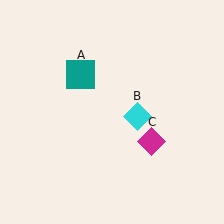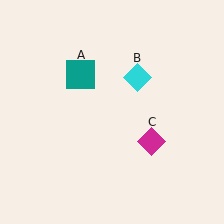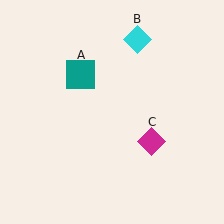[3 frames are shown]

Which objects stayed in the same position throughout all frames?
Teal square (object A) and magenta diamond (object C) remained stationary.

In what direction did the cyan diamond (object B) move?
The cyan diamond (object B) moved up.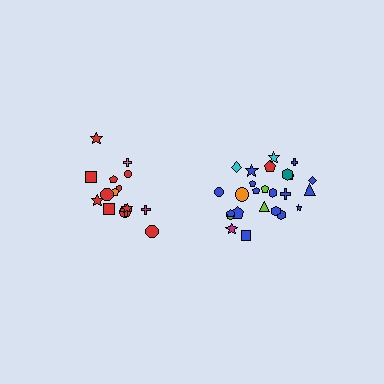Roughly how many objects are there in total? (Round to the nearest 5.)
Roughly 40 objects in total.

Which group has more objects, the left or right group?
The right group.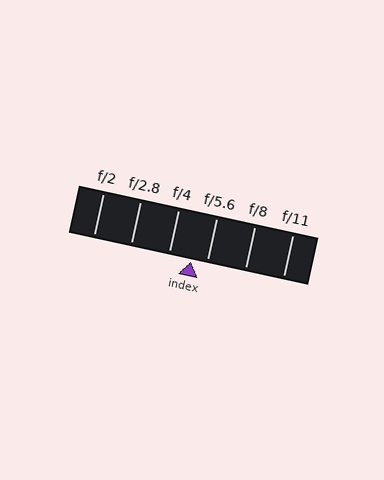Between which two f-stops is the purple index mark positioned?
The index mark is between f/4 and f/5.6.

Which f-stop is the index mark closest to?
The index mark is closest to f/5.6.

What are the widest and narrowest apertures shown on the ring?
The widest aperture shown is f/2 and the narrowest is f/11.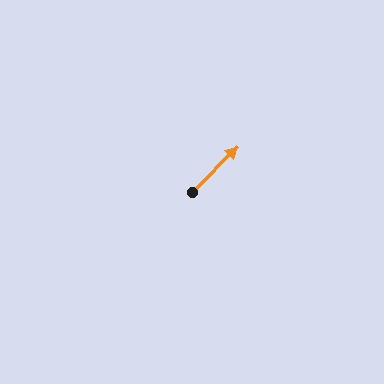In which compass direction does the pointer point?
Northeast.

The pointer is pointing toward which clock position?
Roughly 2 o'clock.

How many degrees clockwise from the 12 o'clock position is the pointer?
Approximately 45 degrees.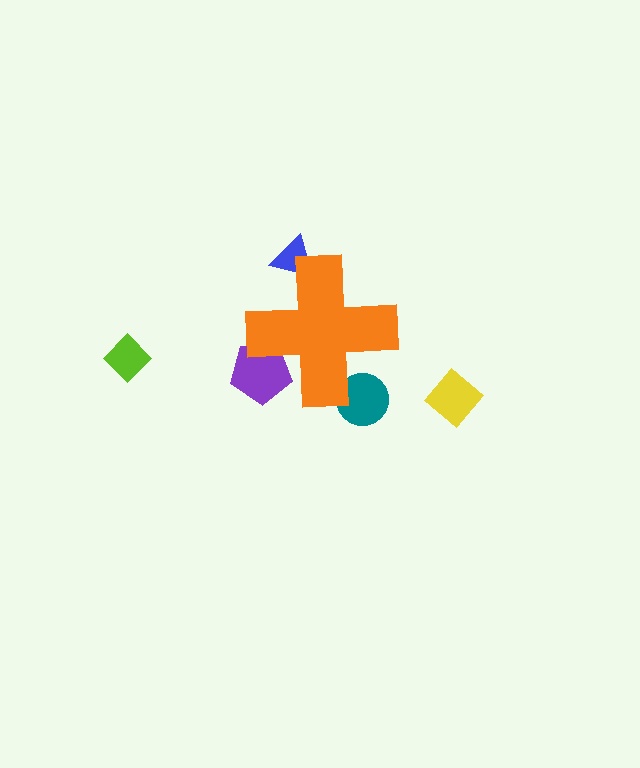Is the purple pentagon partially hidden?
Yes, the purple pentagon is partially hidden behind the orange cross.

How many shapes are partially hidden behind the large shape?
3 shapes are partially hidden.